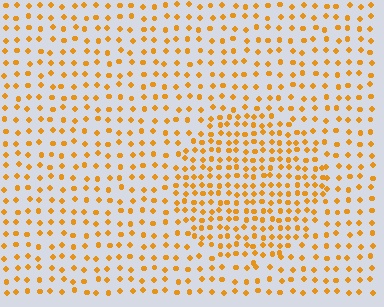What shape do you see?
I see a circle.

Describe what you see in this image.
The image contains small orange elements arranged at two different densities. A circle-shaped region is visible where the elements are more densely packed than the surrounding area.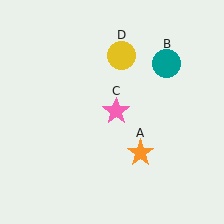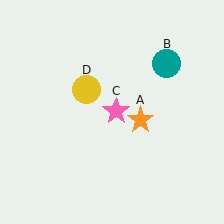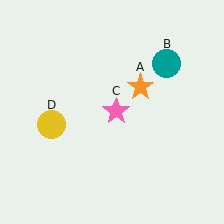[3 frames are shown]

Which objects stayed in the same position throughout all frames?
Teal circle (object B) and pink star (object C) remained stationary.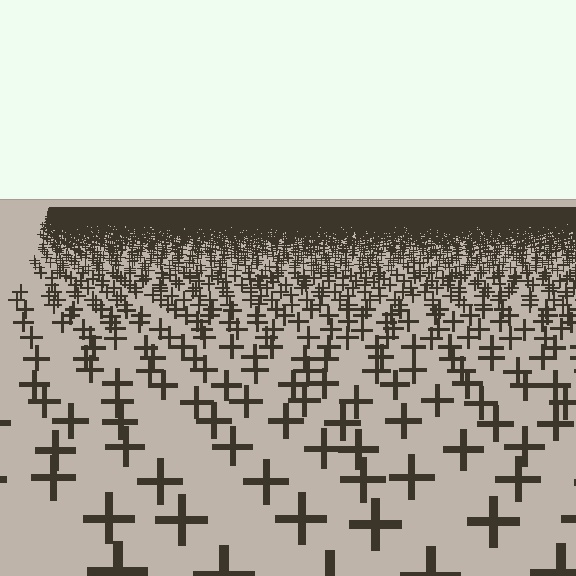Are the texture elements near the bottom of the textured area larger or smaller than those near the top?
Larger. Near the bottom, elements are closer to the viewer and appear at a bigger on-screen size.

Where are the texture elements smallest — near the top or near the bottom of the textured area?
Near the top.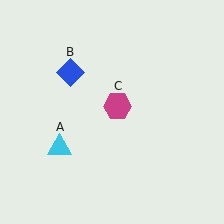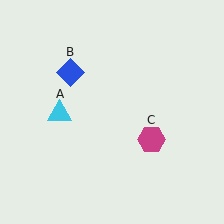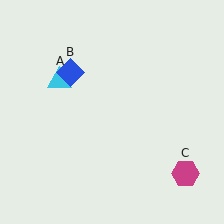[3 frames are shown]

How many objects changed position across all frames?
2 objects changed position: cyan triangle (object A), magenta hexagon (object C).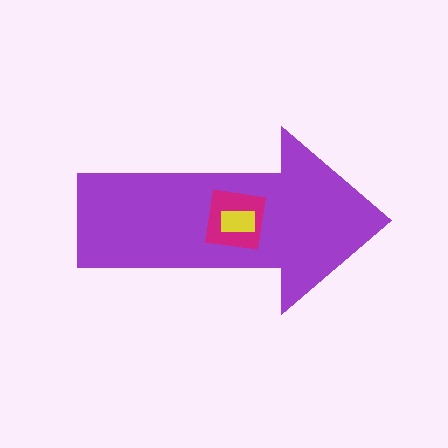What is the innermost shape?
The yellow rectangle.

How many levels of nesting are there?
3.